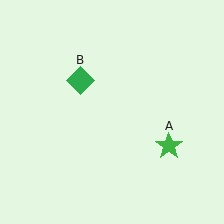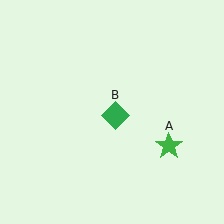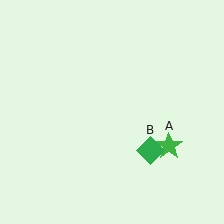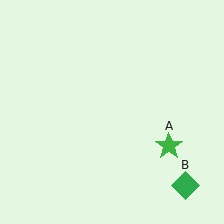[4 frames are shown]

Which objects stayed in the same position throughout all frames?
Green star (object A) remained stationary.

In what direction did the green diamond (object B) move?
The green diamond (object B) moved down and to the right.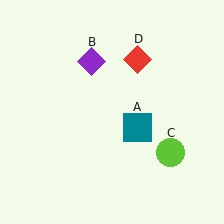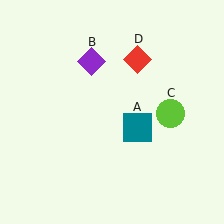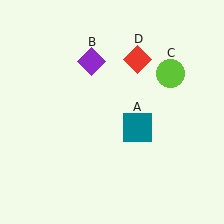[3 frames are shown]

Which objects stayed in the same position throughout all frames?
Teal square (object A) and purple diamond (object B) and red diamond (object D) remained stationary.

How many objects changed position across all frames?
1 object changed position: lime circle (object C).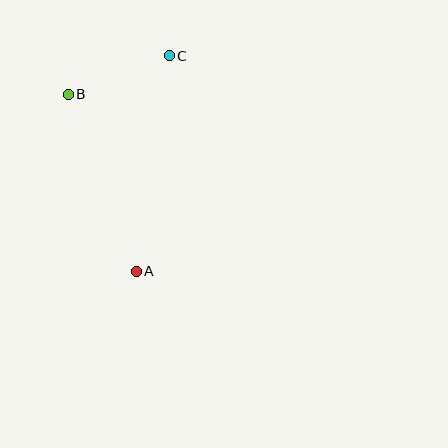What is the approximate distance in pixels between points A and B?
The distance between A and B is approximately 190 pixels.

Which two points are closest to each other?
Points B and C are closest to each other.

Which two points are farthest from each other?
Points A and C are farthest from each other.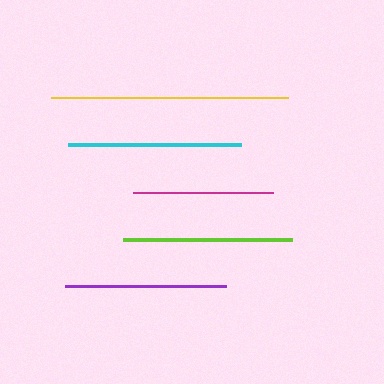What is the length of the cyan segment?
The cyan segment is approximately 173 pixels long.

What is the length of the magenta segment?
The magenta segment is approximately 140 pixels long.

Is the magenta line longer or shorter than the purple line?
The purple line is longer than the magenta line.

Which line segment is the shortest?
The magenta line is the shortest at approximately 140 pixels.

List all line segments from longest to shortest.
From longest to shortest: yellow, cyan, lime, purple, magenta.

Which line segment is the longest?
The yellow line is the longest at approximately 237 pixels.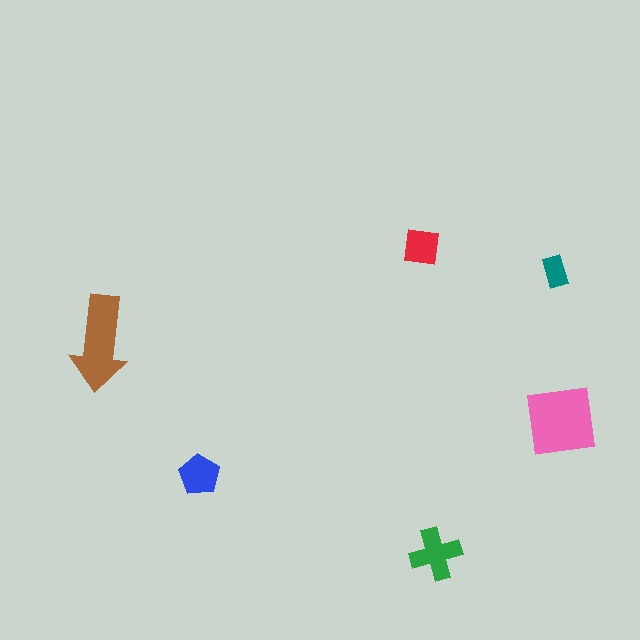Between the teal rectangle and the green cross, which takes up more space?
The green cross.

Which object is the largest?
The pink square.